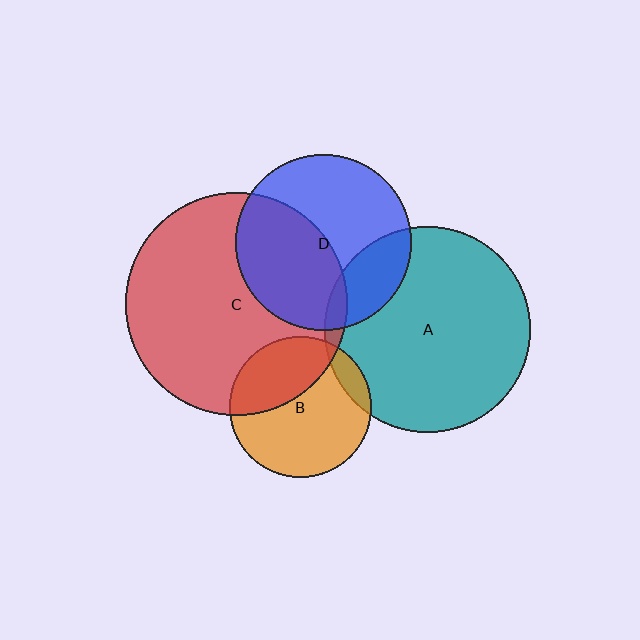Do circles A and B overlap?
Yes.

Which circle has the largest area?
Circle C (red).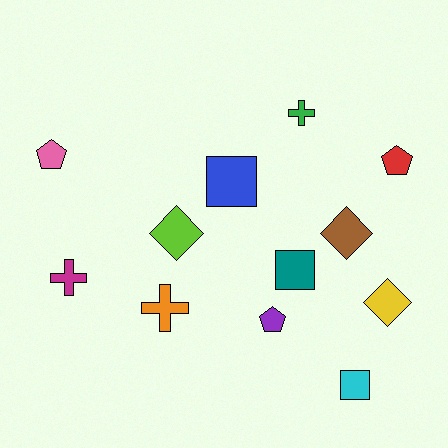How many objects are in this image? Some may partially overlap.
There are 12 objects.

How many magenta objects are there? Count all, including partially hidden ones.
There is 1 magenta object.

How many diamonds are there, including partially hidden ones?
There are 3 diamonds.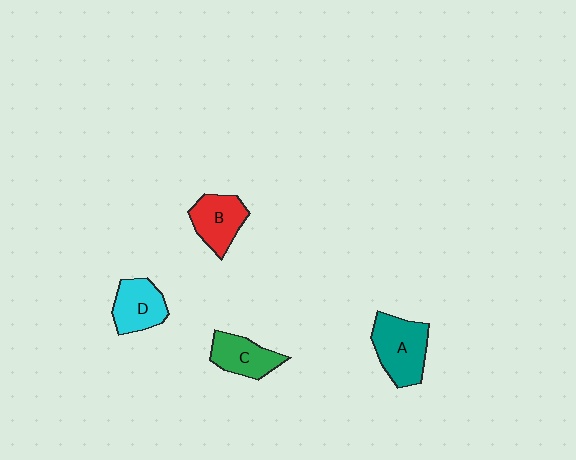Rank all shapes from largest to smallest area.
From largest to smallest: A (teal), B (red), D (cyan), C (green).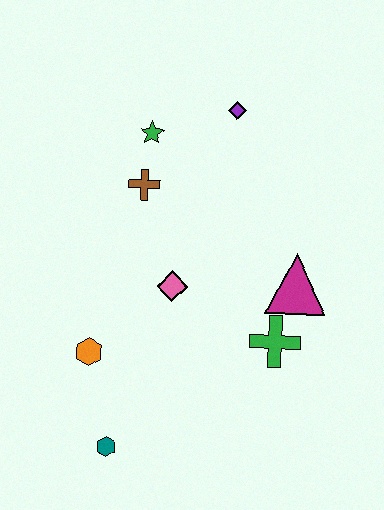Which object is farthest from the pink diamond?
The purple diamond is farthest from the pink diamond.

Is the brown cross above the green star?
No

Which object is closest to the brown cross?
The green star is closest to the brown cross.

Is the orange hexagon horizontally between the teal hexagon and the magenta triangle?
No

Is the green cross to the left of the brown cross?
No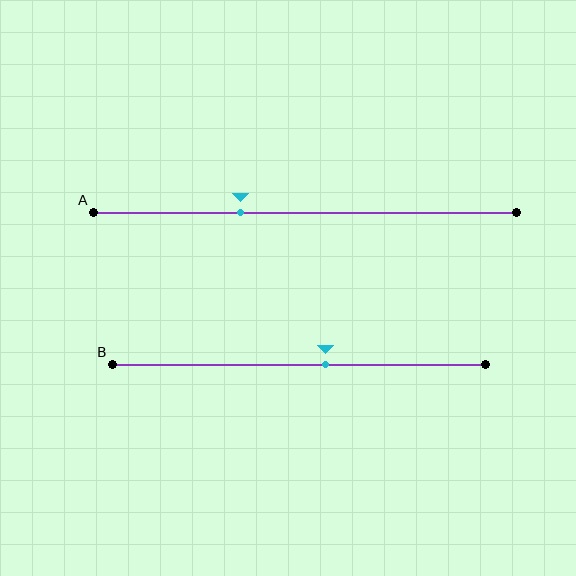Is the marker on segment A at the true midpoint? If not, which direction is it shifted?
No, the marker on segment A is shifted to the left by about 15% of the segment length.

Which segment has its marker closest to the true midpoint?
Segment B has its marker closest to the true midpoint.